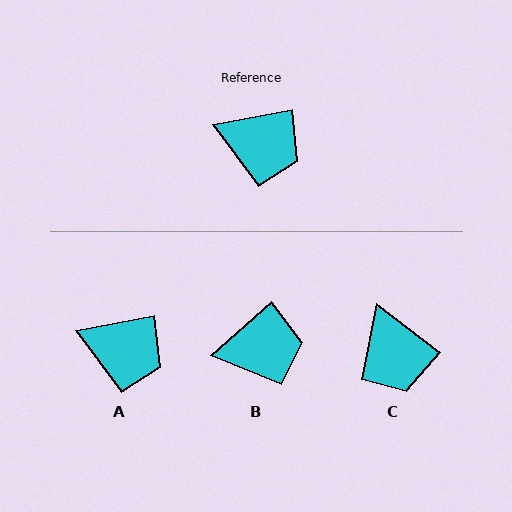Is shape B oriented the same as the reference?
No, it is off by about 31 degrees.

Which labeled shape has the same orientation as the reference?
A.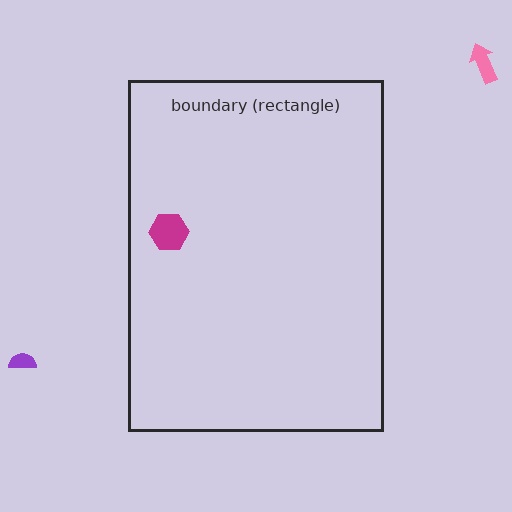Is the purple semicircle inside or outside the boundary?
Outside.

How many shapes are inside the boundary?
1 inside, 2 outside.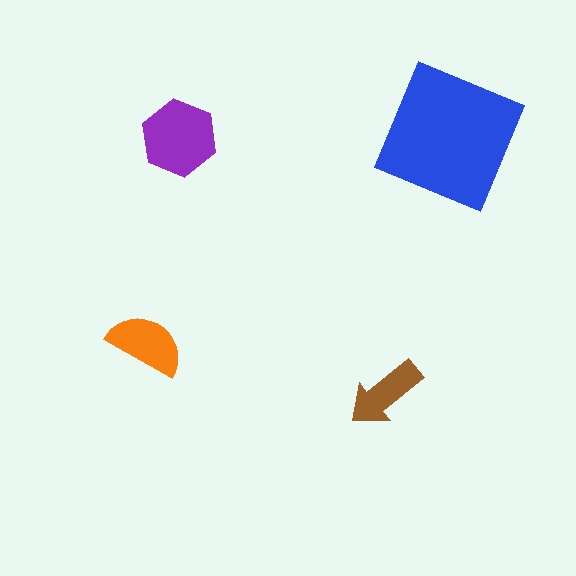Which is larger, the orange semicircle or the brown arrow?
The orange semicircle.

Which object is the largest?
The blue square.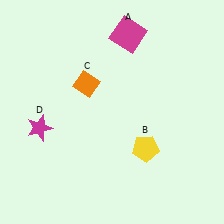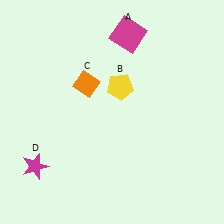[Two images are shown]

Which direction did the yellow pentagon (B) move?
The yellow pentagon (B) moved up.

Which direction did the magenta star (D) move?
The magenta star (D) moved down.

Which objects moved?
The objects that moved are: the yellow pentagon (B), the magenta star (D).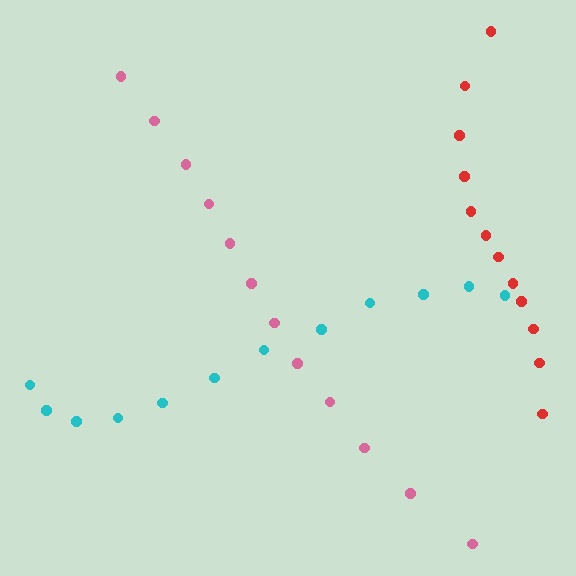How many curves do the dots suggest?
There are 3 distinct paths.